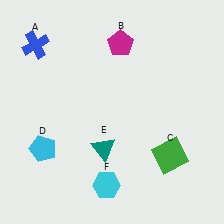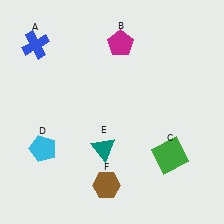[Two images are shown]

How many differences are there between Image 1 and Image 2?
There is 1 difference between the two images.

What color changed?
The hexagon (F) changed from cyan in Image 1 to brown in Image 2.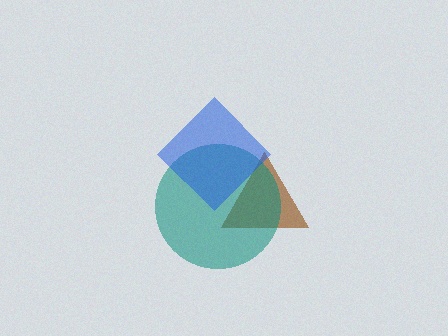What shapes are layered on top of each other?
The layered shapes are: a brown triangle, a teal circle, a blue diamond.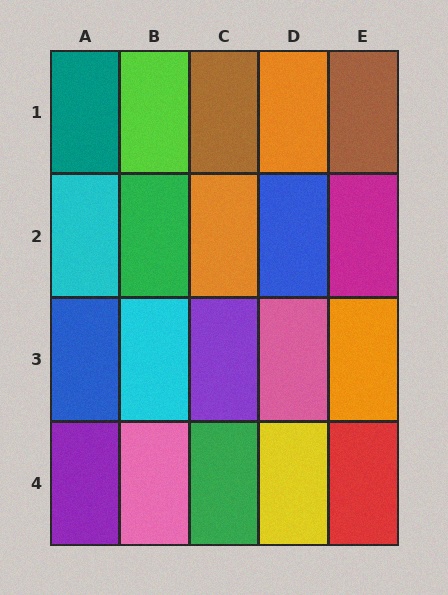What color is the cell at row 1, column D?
Orange.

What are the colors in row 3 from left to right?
Blue, cyan, purple, pink, orange.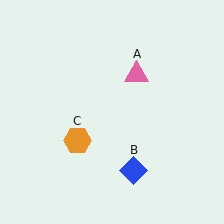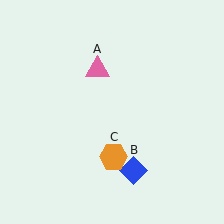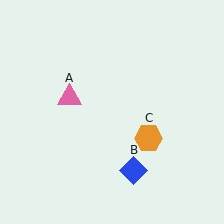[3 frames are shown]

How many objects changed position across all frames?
2 objects changed position: pink triangle (object A), orange hexagon (object C).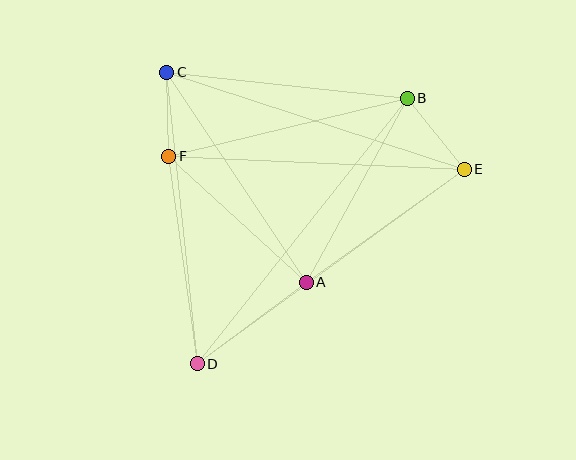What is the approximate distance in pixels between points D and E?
The distance between D and E is approximately 330 pixels.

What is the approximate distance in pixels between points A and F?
The distance between A and F is approximately 187 pixels.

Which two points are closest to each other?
Points C and F are closest to each other.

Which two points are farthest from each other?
Points B and D are farthest from each other.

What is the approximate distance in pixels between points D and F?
The distance between D and F is approximately 209 pixels.